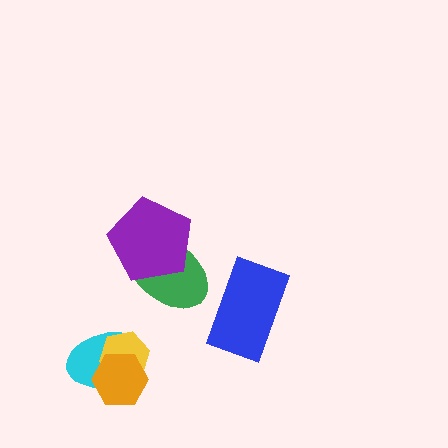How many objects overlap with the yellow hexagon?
2 objects overlap with the yellow hexagon.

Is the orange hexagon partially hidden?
No, no other shape covers it.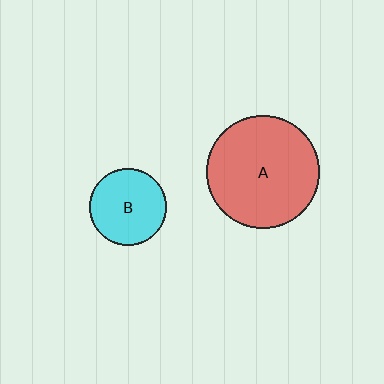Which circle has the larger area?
Circle A (red).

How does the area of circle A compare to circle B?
Approximately 2.1 times.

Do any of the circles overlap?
No, none of the circles overlap.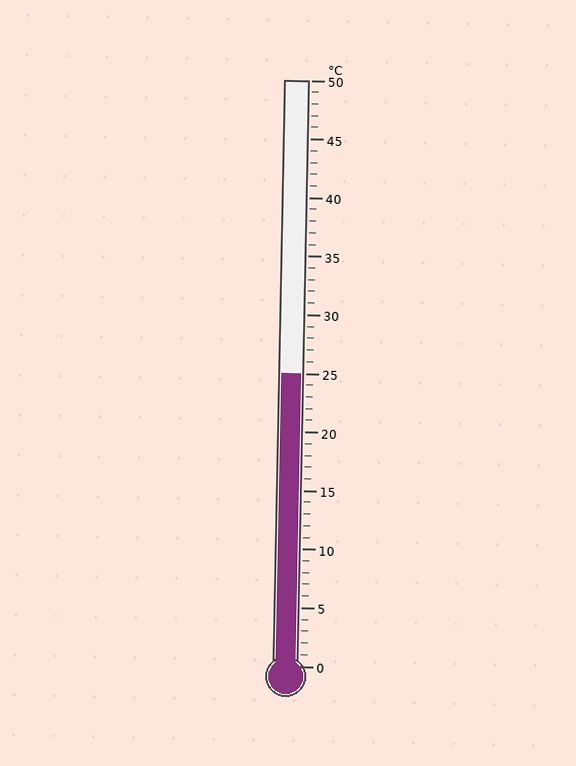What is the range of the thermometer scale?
The thermometer scale ranges from 0°C to 50°C.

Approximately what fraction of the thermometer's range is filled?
The thermometer is filled to approximately 50% of its range.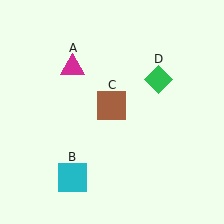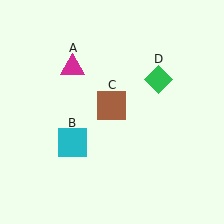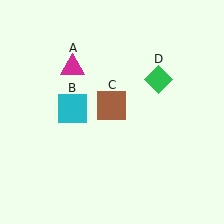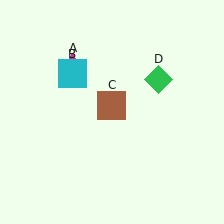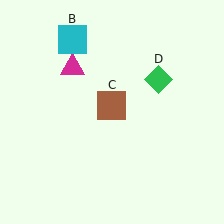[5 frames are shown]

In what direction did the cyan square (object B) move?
The cyan square (object B) moved up.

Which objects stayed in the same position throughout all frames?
Magenta triangle (object A) and brown square (object C) and green diamond (object D) remained stationary.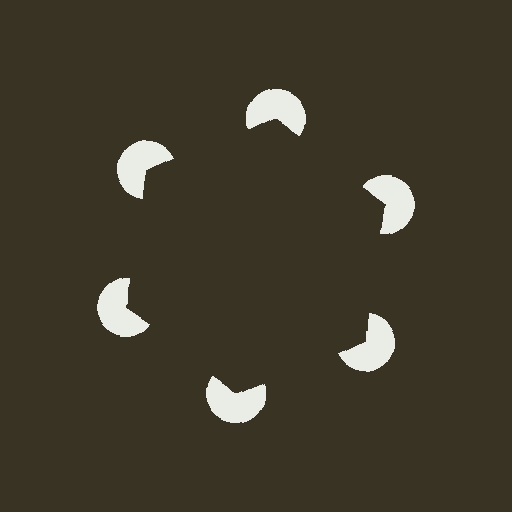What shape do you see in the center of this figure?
An illusory hexagon — its edges are inferred from the aligned wedge cuts in the pac-man discs, not physically drawn.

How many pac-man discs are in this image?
There are 6 — one at each vertex of the illusory hexagon.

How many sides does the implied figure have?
6 sides.